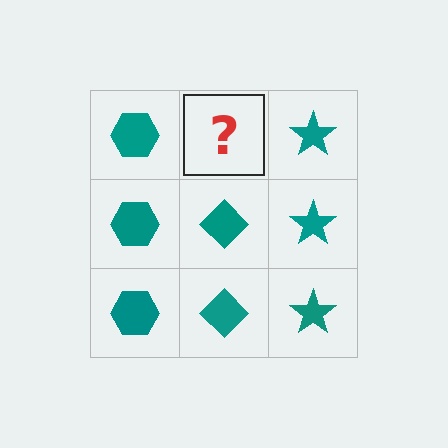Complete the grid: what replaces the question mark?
The question mark should be replaced with a teal diamond.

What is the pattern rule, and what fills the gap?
The rule is that each column has a consistent shape. The gap should be filled with a teal diamond.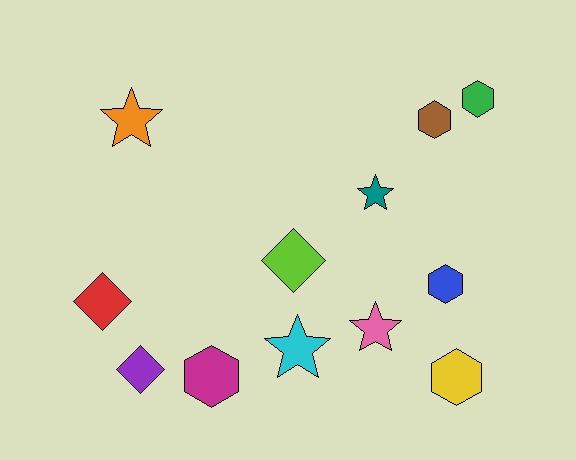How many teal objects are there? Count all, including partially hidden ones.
There is 1 teal object.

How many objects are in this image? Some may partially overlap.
There are 12 objects.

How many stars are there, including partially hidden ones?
There are 4 stars.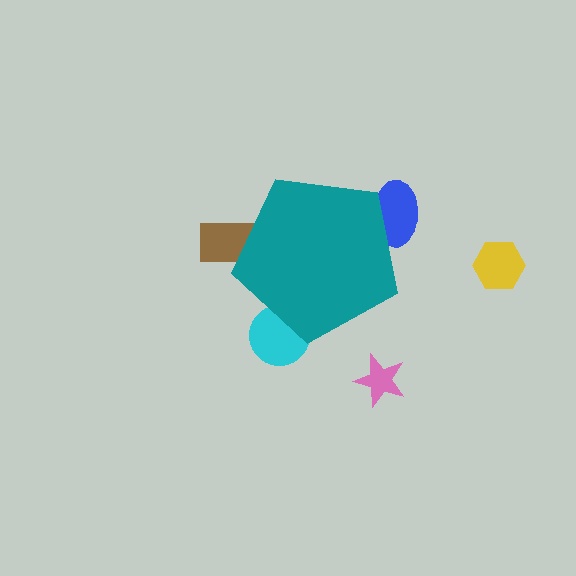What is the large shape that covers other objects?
A teal pentagon.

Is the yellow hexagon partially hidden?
No, the yellow hexagon is fully visible.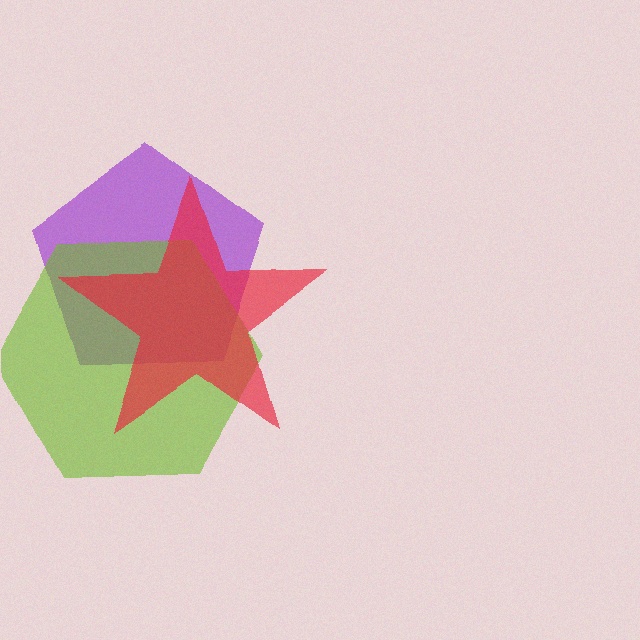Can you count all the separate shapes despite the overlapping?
Yes, there are 3 separate shapes.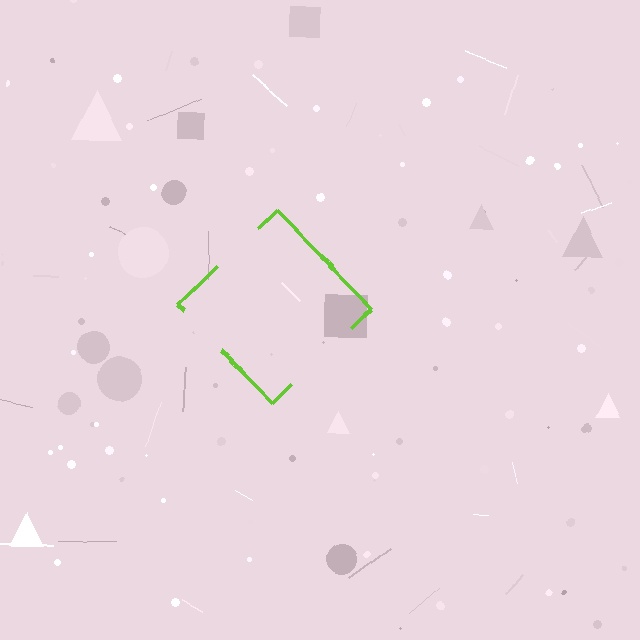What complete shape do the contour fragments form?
The contour fragments form a diamond.